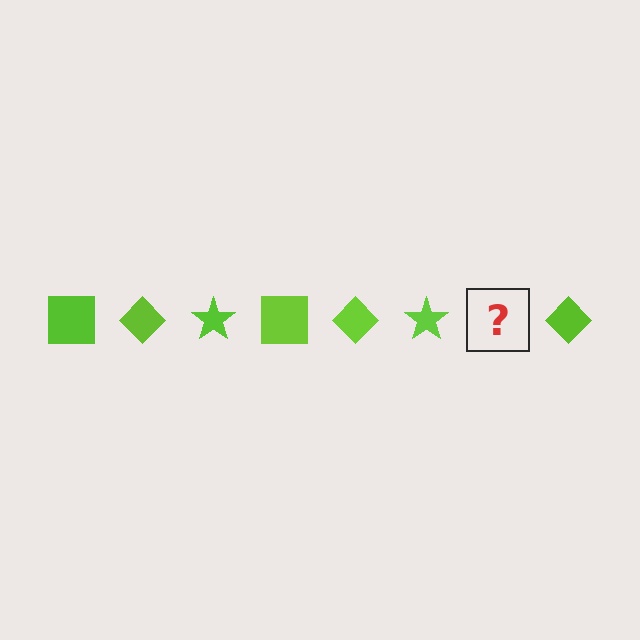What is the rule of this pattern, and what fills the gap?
The rule is that the pattern cycles through square, diamond, star shapes in lime. The gap should be filled with a lime square.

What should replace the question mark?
The question mark should be replaced with a lime square.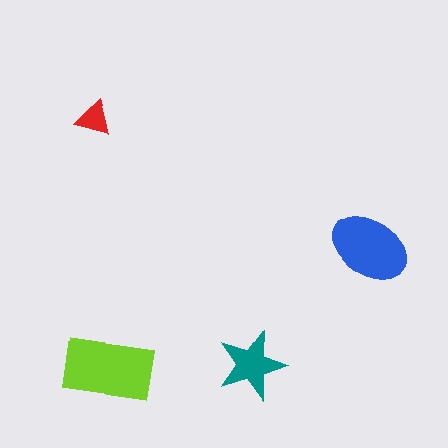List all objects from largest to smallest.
The lime rectangle, the blue ellipse, the teal star, the red triangle.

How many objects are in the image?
There are 4 objects in the image.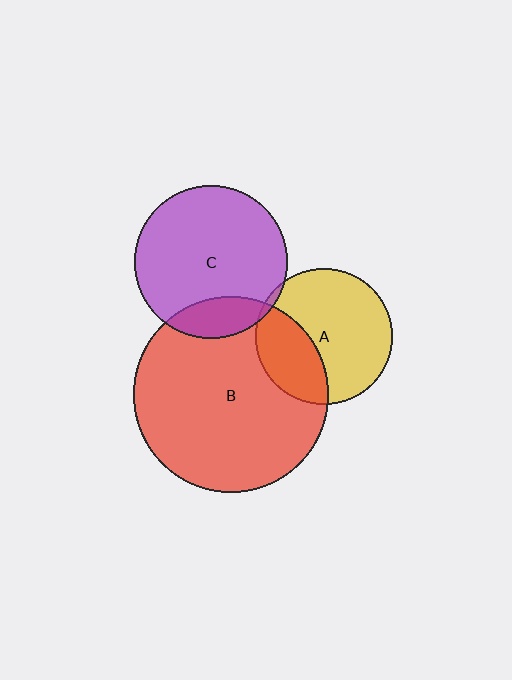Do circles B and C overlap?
Yes.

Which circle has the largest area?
Circle B (red).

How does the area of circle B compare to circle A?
Approximately 2.1 times.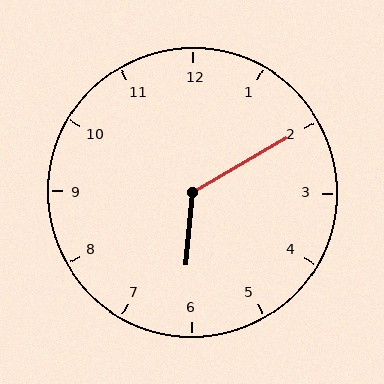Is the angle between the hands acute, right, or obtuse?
It is obtuse.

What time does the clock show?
6:10.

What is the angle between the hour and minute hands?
Approximately 125 degrees.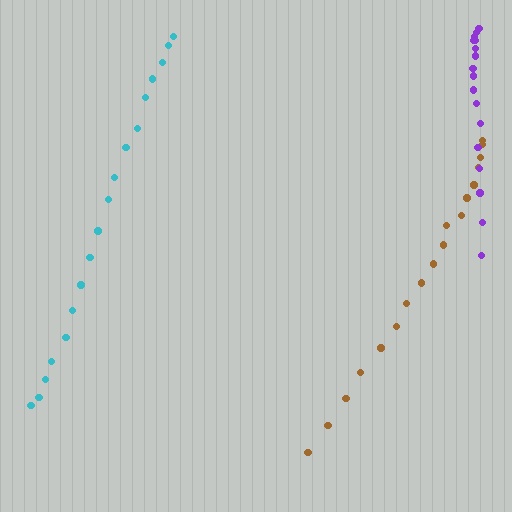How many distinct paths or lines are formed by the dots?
There are 3 distinct paths.